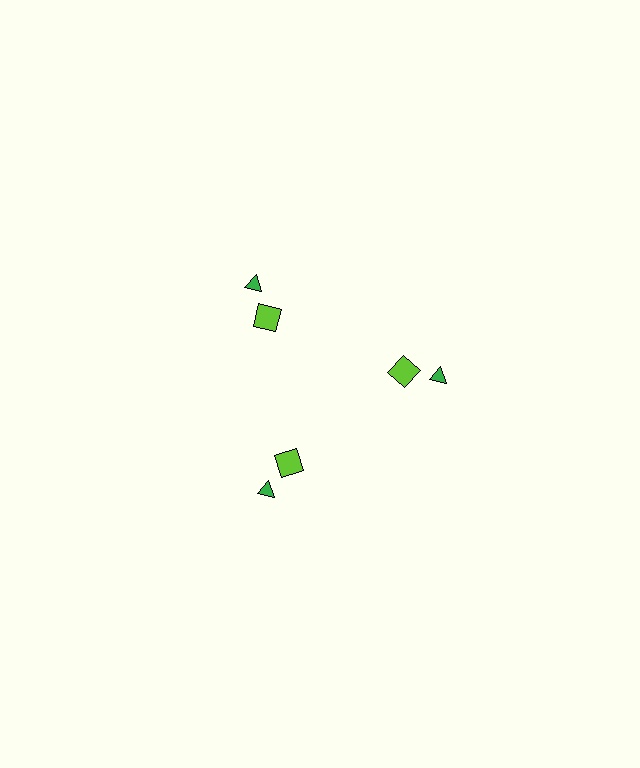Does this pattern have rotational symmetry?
Yes, this pattern has 3-fold rotational symmetry. It looks the same after rotating 120 degrees around the center.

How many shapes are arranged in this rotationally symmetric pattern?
There are 6 shapes, arranged in 3 groups of 2.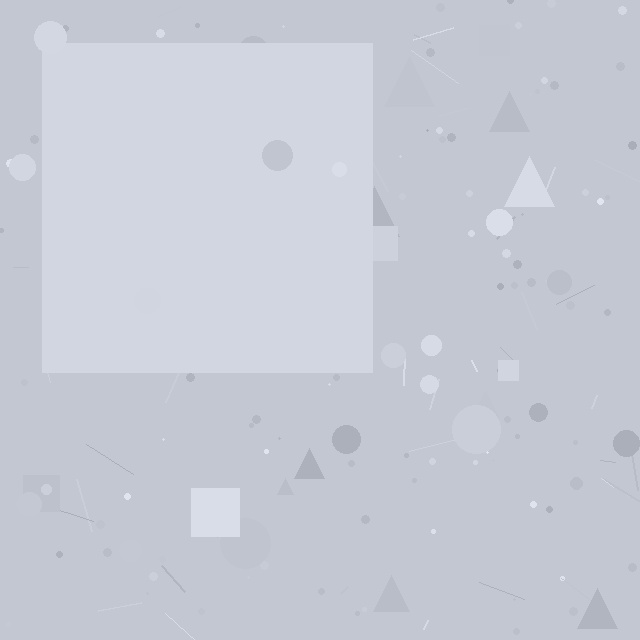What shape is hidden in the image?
A square is hidden in the image.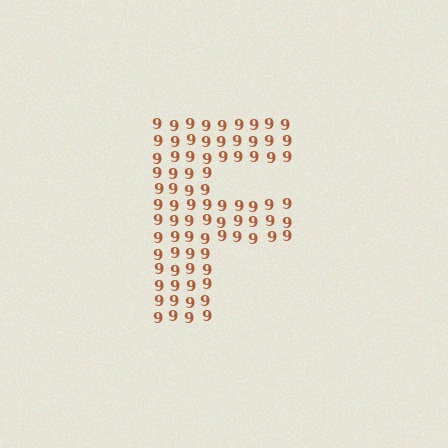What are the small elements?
The small elements are digit 9's.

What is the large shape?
The large shape is the letter F.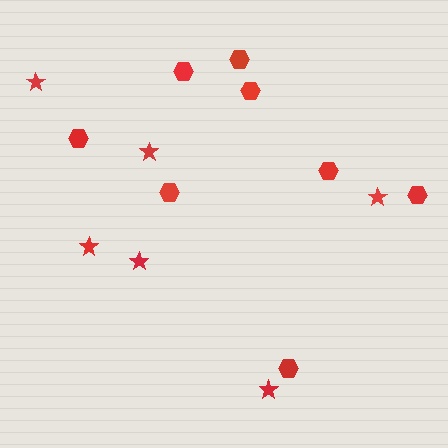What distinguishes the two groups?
There are 2 groups: one group of hexagons (8) and one group of stars (6).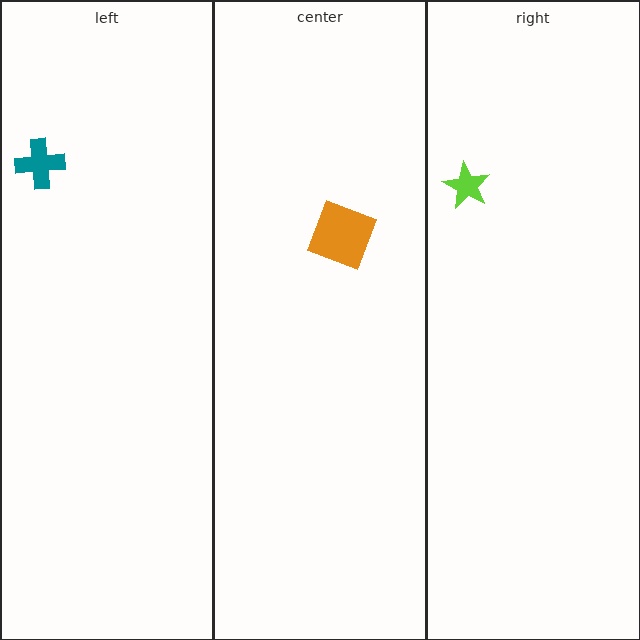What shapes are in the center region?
The orange square.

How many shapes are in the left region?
1.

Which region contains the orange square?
The center region.